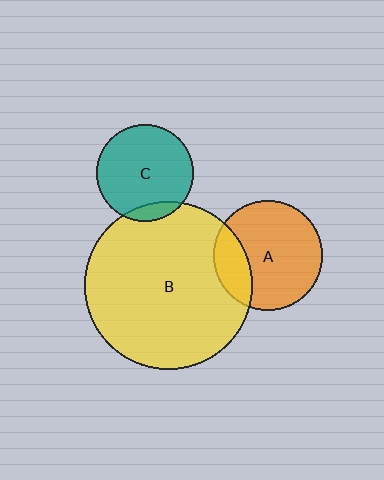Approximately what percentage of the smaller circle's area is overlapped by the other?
Approximately 10%.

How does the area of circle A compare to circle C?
Approximately 1.3 times.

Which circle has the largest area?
Circle B (yellow).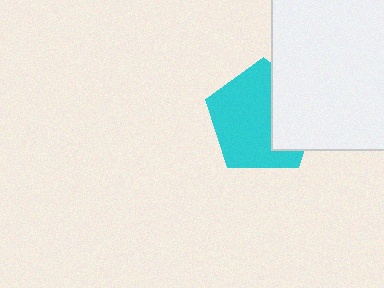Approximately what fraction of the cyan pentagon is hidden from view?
Roughly 34% of the cyan pentagon is hidden behind the white rectangle.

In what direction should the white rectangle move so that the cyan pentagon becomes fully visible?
The white rectangle should move right. That is the shortest direction to clear the overlap and leave the cyan pentagon fully visible.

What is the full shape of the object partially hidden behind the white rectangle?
The partially hidden object is a cyan pentagon.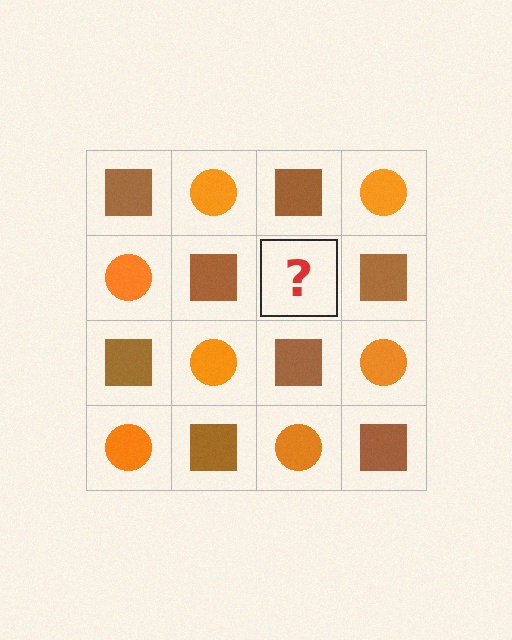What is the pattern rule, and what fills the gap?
The rule is that it alternates brown square and orange circle in a checkerboard pattern. The gap should be filled with an orange circle.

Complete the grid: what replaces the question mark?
The question mark should be replaced with an orange circle.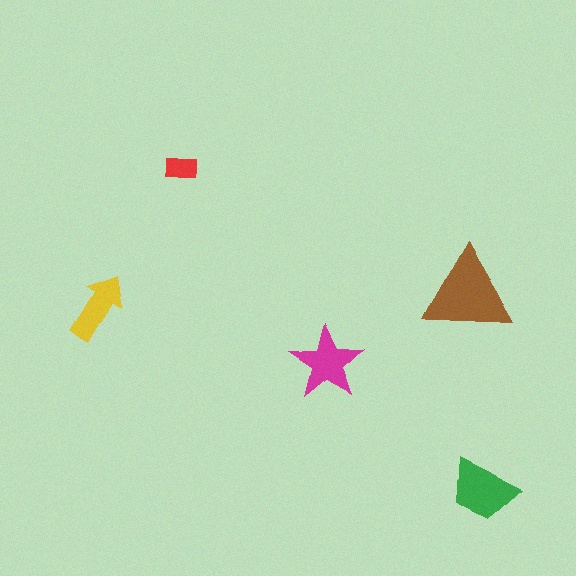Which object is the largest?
The brown triangle.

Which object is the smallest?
The red rectangle.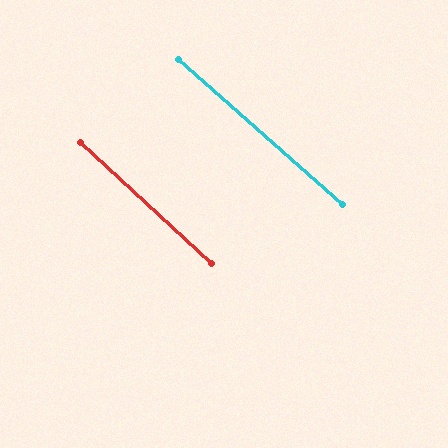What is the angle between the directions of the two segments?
Approximately 1 degree.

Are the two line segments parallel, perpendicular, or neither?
Parallel — their directions differ by only 1.2°.